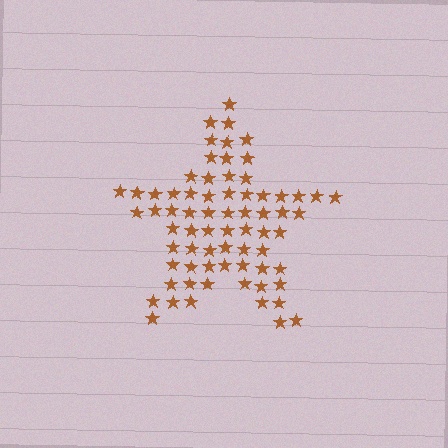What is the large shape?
The large shape is a star.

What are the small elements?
The small elements are stars.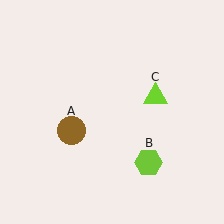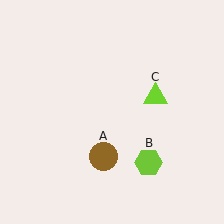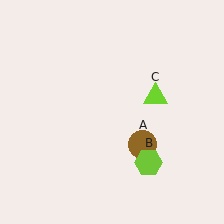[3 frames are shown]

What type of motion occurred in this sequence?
The brown circle (object A) rotated counterclockwise around the center of the scene.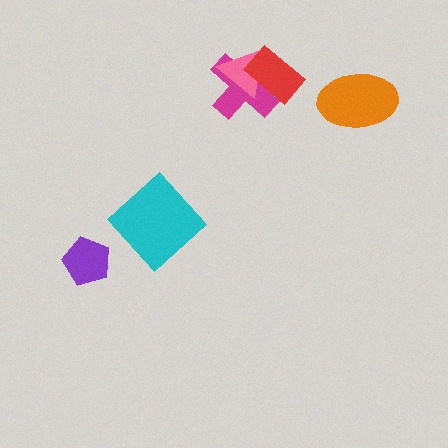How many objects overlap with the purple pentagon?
0 objects overlap with the purple pentagon.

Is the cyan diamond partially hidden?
No, no other shape covers it.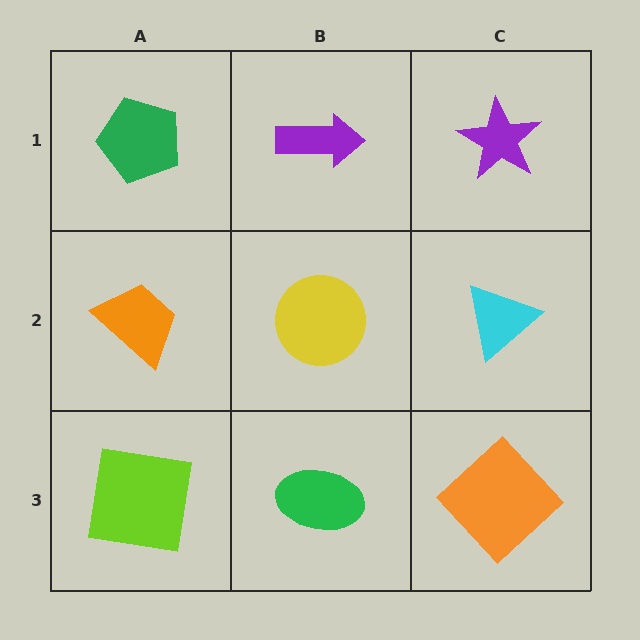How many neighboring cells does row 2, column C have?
3.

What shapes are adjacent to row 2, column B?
A purple arrow (row 1, column B), a green ellipse (row 3, column B), an orange trapezoid (row 2, column A), a cyan triangle (row 2, column C).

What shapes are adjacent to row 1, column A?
An orange trapezoid (row 2, column A), a purple arrow (row 1, column B).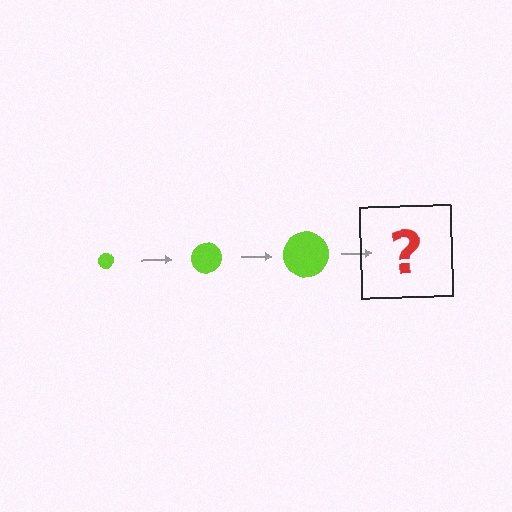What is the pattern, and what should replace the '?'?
The pattern is that the circle gets progressively larger each step. The '?' should be a lime circle, larger than the previous one.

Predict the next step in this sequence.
The next step is a lime circle, larger than the previous one.